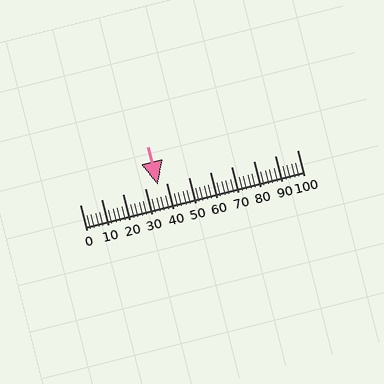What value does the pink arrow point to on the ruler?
The pink arrow points to approximately 36.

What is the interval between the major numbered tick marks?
The major tick marks are spaced 10 units apart.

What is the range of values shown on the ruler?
The ruler shows values from 0 to 100.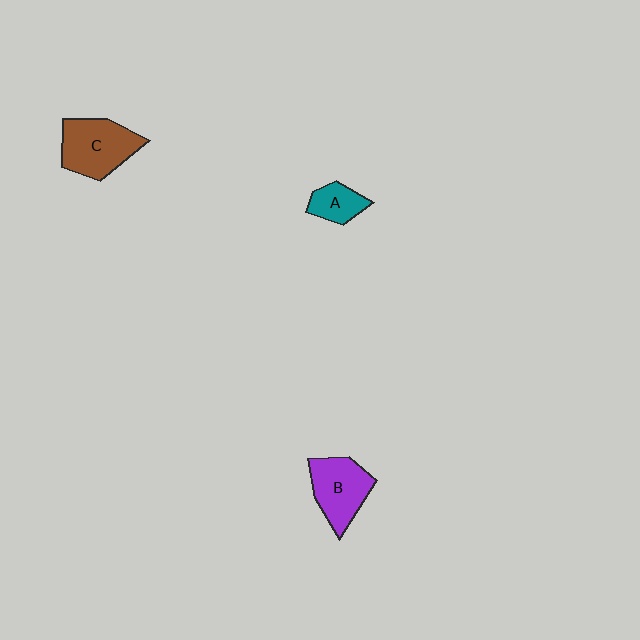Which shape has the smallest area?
Shape A (teal).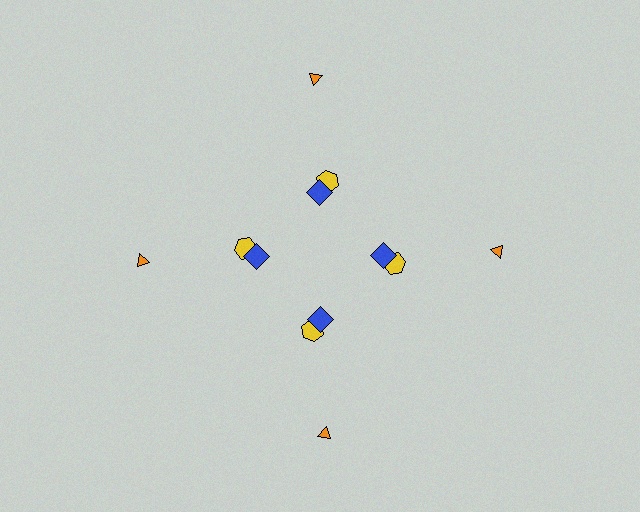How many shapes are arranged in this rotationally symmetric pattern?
There are 12 shapes, arranged in 4 groups of 3.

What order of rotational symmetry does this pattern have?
This pattern has 4-fold rotational symmetry.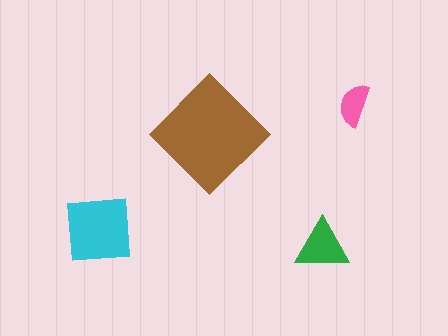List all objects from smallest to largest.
The pink semicircle, the green triangle, the cyan square, the brown diamond.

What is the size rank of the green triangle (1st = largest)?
3rd.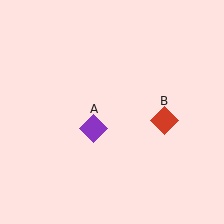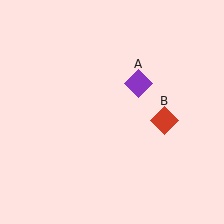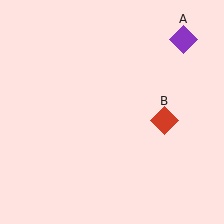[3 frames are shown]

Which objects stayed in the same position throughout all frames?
Red diamond (object B) remained stationary.